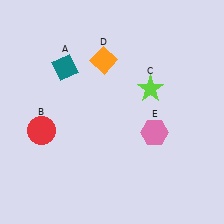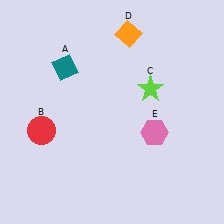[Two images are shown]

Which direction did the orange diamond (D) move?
The orange diamond (D) moved up.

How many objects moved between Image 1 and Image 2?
1 object moved between the two images.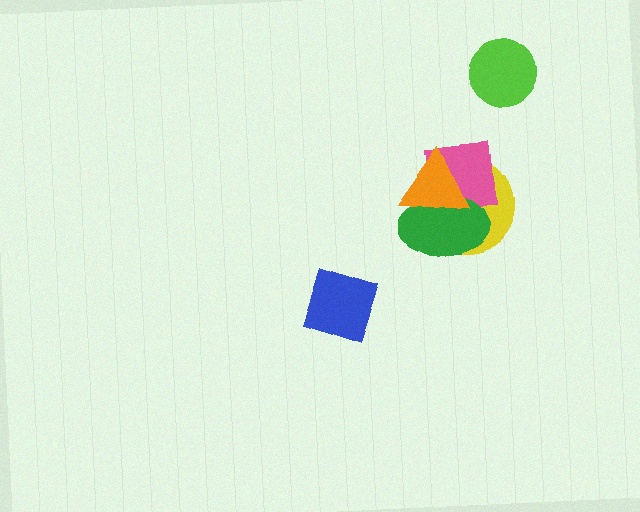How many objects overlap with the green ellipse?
3 objects overlap with the green ellipse.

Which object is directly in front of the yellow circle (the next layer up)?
The pink square is directly in front of the yellow circle.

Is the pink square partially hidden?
Yes, it is partially covered by another shape.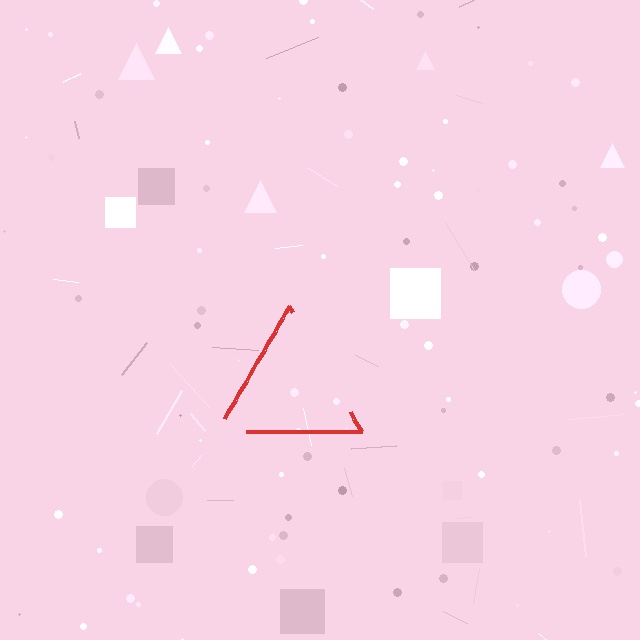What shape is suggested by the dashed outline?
The dashed outline suggests a triangle.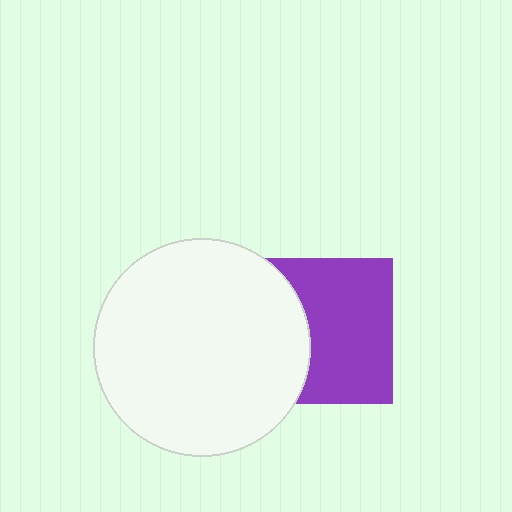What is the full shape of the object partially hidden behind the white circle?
The partially hidden object is a purple square.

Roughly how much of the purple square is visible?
About half of it is visible (roughly 64%).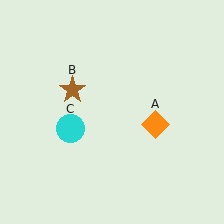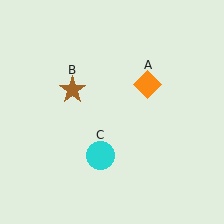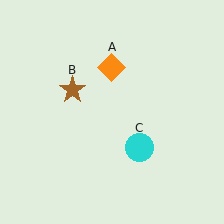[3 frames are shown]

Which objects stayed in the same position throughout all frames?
Brown star (object B) remained stationary.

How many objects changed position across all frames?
2 objects changed position: orange diamond (object A), cyan circle (object C).